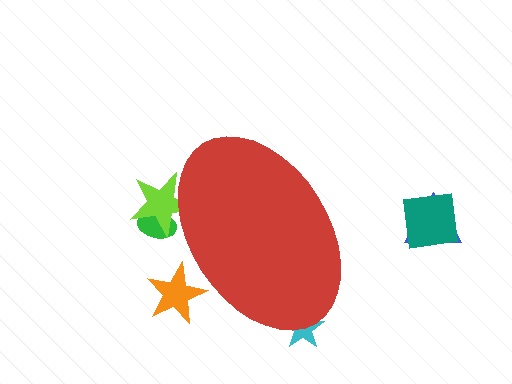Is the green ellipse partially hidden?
Yes, the green ellipse is partially hidden behind the red ellipse.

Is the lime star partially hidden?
Yes, the lime star is partially hidden behind the red ellipse.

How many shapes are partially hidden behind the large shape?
4 shapes are partially hidden.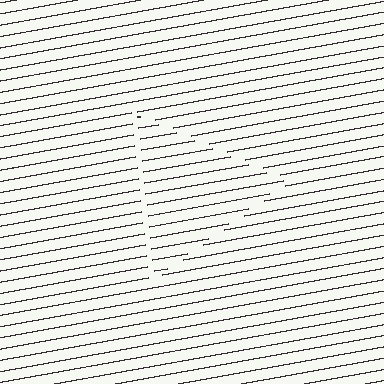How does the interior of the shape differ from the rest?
The interior of the shape contains the same grating, shifted by half a period — the contour is defined by the phase discontinuity where line-ends from the inner and outer gratings abut.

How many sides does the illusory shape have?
3 sides — the line-ends trace a triangle.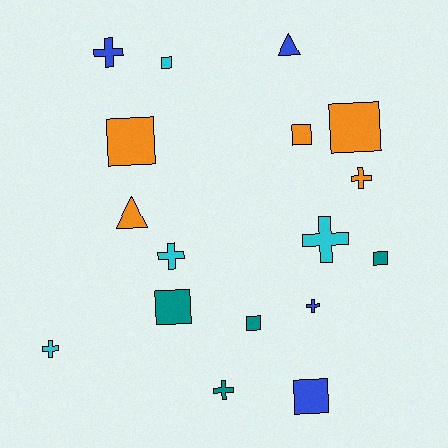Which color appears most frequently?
Orange, with 5 objects.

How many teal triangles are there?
There are no teal triangles.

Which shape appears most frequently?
Square, with 8 objects.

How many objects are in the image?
There are 17 objects.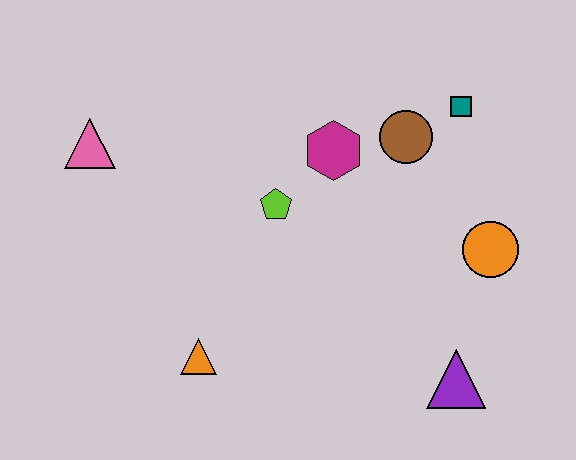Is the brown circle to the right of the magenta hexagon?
Yes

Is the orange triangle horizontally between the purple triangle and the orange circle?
No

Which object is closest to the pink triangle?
The lime pentagon is closest to the pink triangle.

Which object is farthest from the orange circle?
The pink triangle is farthest from the orange circle.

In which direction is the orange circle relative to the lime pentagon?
The orange circle is to the right of the lime pentagon.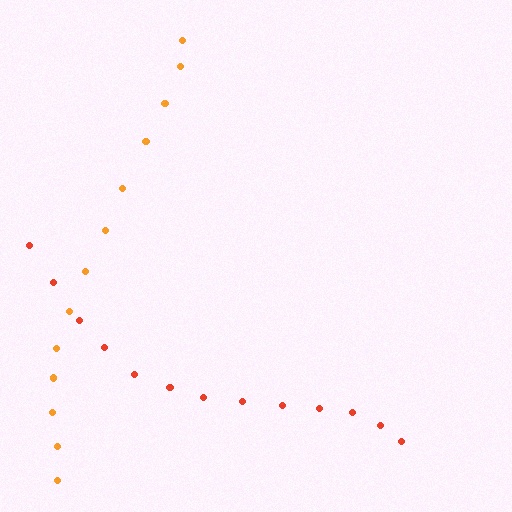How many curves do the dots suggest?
There are 2 distinct paths.